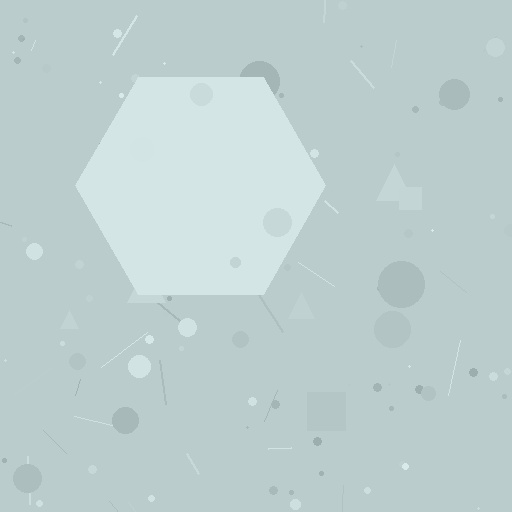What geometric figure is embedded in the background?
A hexagon is embedded in the background.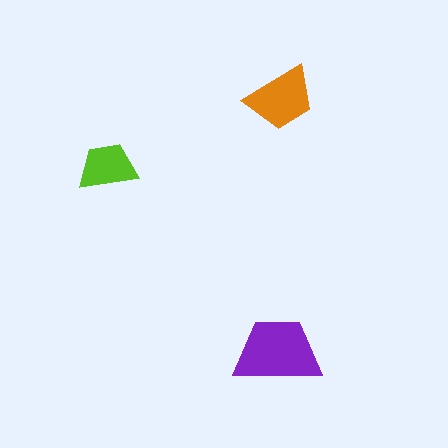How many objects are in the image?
There are 3 objects in the image.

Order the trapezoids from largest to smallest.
the purple one, the orange one, the lime one.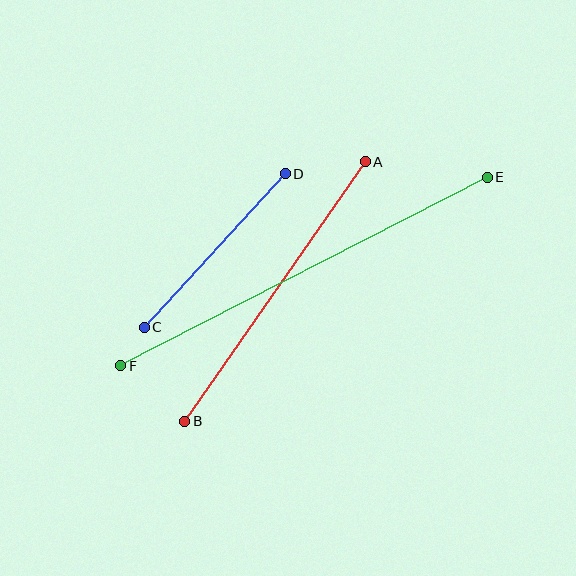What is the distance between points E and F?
The distance is approximately 412 pixels.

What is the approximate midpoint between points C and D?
The midpoint is at approximately (215, 251) pixels.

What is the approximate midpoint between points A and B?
The midpoint is at approximately (275, 292) pixels.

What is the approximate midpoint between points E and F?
The midpoint is at approximately (304, 272) pixels.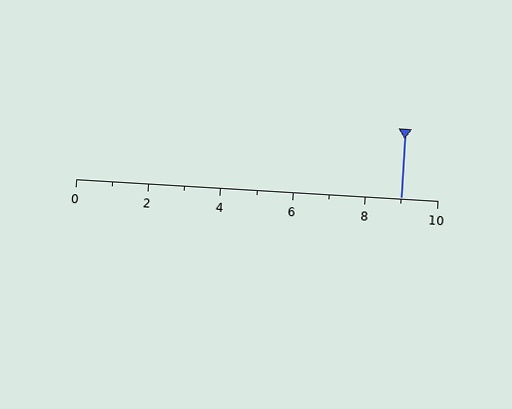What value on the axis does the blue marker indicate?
The marker indicates approximately 9.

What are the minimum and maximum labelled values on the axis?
The axis runs from 0 to 10.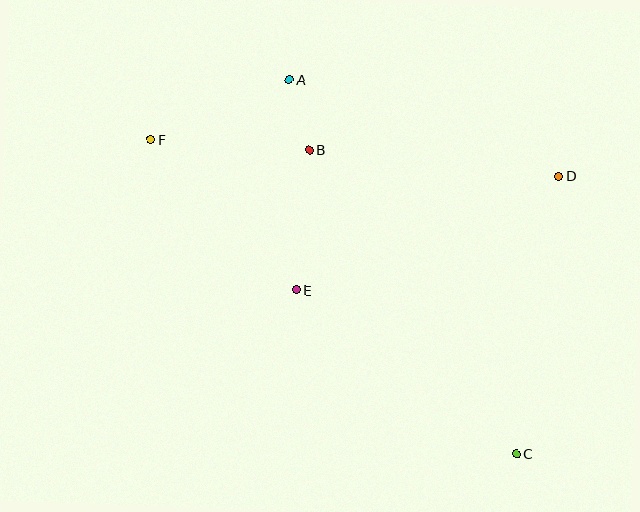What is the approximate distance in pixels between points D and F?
The distance between D and F is approximately 409 pixels.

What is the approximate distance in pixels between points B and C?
The distance between B and C is approximately 368 pixels.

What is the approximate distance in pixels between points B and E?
The distance between B and E is approximately 141 pixels.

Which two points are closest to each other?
Points A and B are closest to each other.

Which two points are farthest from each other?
Points C and F are farthest from each other.